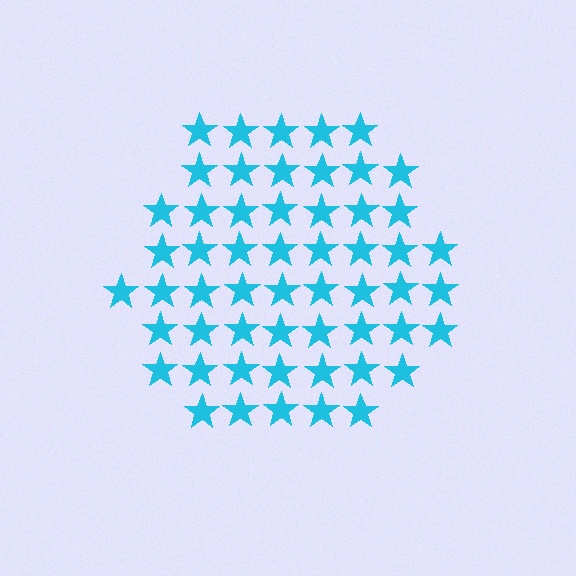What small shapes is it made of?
It is made of small stars.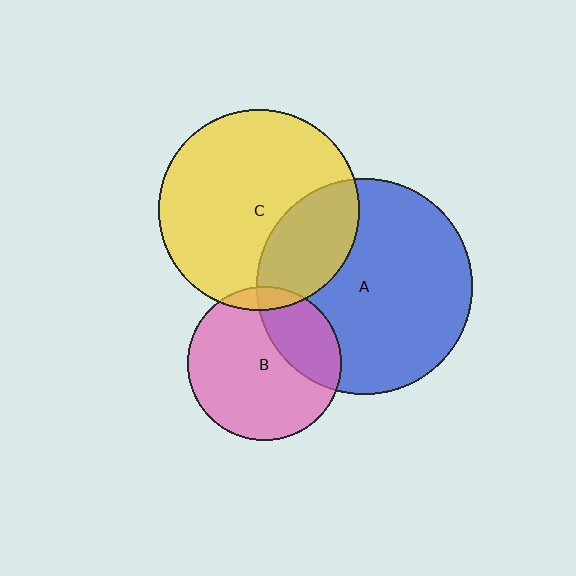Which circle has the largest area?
Circle A (blue).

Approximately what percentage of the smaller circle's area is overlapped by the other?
Approximately 5%.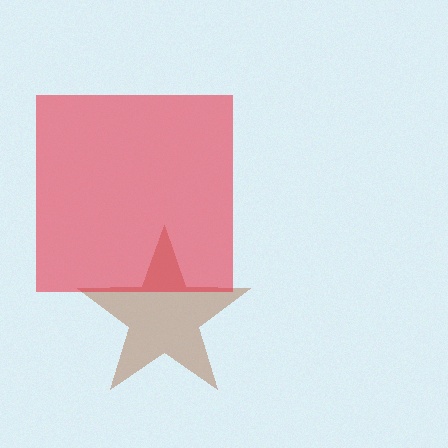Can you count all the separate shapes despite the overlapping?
Yes, there are 2 separate shapes.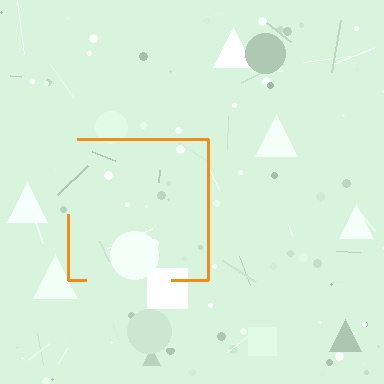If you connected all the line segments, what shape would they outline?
They would outline a square.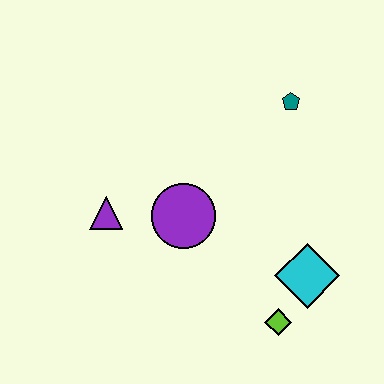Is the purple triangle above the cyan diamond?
Yes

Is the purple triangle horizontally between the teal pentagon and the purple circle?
No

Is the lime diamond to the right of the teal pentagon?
No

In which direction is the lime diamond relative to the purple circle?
The lime diamond is below the purple circle.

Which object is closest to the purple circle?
The purple triangle is closest to the purple circle.